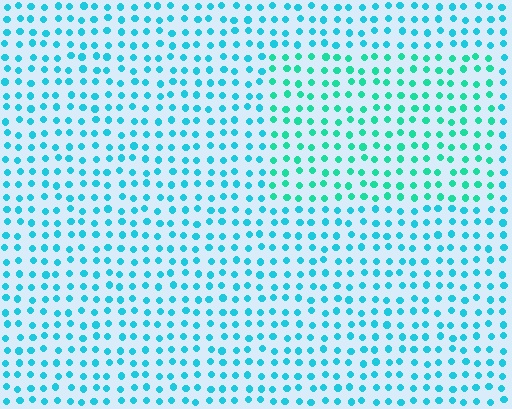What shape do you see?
I see a rectangle.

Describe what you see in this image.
The image is filled with small cyan elements in a uniform arrangement. A rectangle-shaped region is visible where the elements are tinted to a slightly different hue, forming a subtle color boundary.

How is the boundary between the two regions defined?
The boundary is defined purely by a slight shift in hue (about 26 degrees). Spacing, size, and orientation are identical on both sides.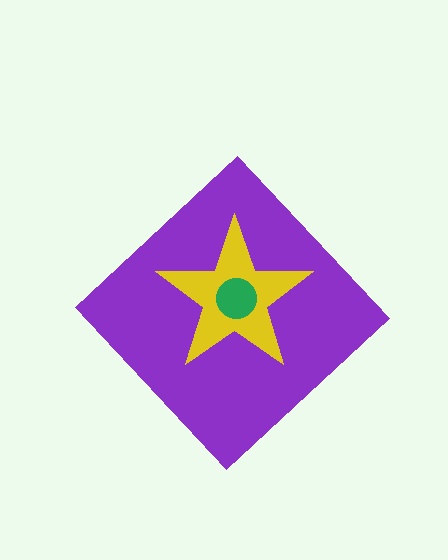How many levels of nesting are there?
3.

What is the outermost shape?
The purple diamond.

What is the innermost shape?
The green circle.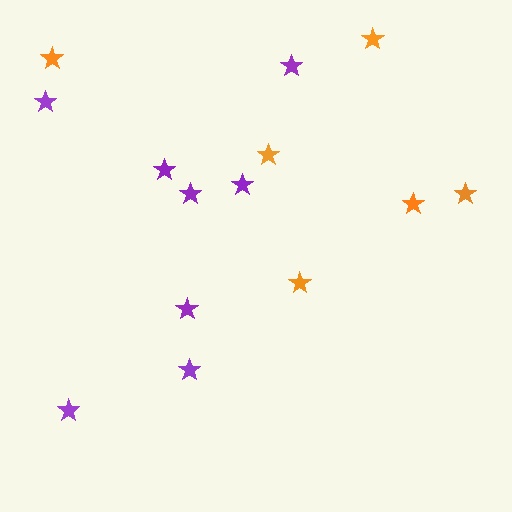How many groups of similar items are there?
There are 2 groups: one group of purple stars (8) and one group of orange stars (6).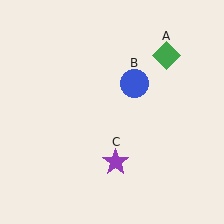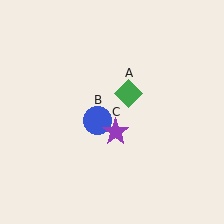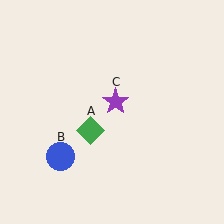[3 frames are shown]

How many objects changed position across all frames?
3 objects changed position: green diamond (object A), blue circle (object B), purple star (object C).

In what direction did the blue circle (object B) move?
The blue circle (object B) moved down and to the left.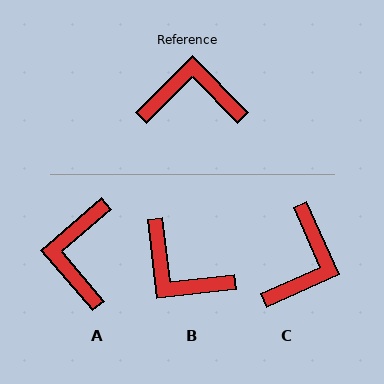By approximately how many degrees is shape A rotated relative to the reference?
Approximately 86 degrees counter-clockwise.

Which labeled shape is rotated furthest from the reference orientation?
B, about 141 degrees away.